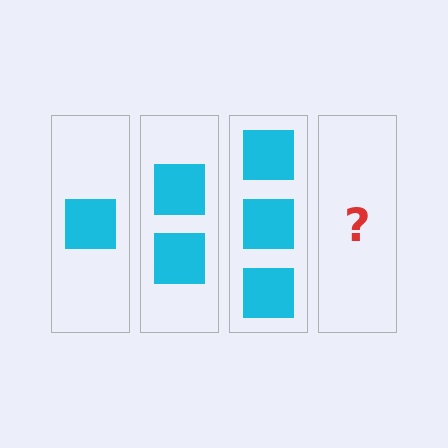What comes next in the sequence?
The next element should be 4 squares.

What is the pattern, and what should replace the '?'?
The pattern is that each step adds one more square. The '?' should be 4 squares.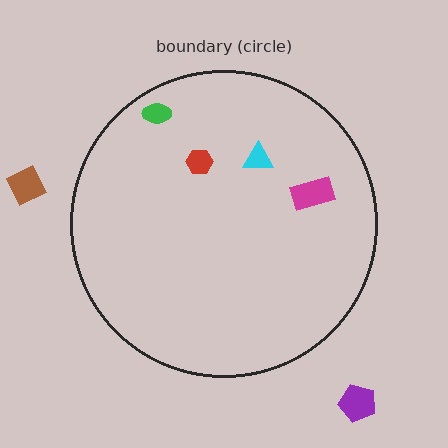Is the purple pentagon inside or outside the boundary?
Outside.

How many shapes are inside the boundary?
4 inside, 2 outside.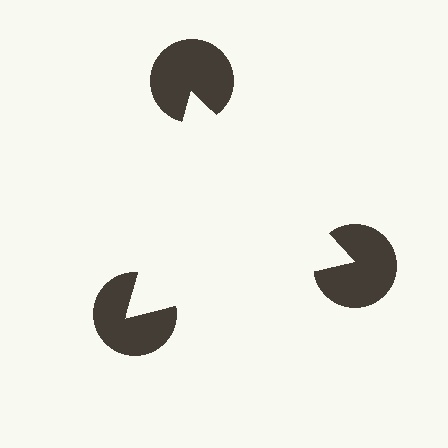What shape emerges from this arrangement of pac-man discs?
An illusory triangle — its edges are inferred from the aligned wedge cuts in the pac-man discs, not physically drawn.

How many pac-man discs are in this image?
There are 3 — one at each vertex of the illusory triangle.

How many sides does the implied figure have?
3 sides.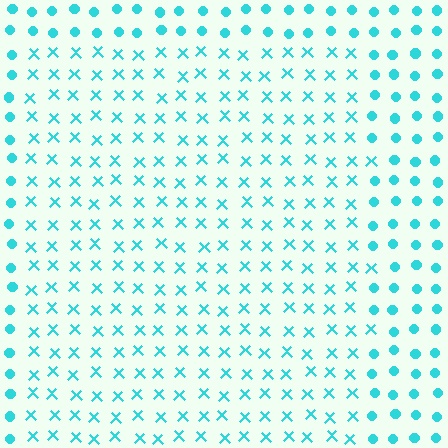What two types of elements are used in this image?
The image uses X marks inside the rectangle region and circles outside it.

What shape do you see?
I see a rectangle.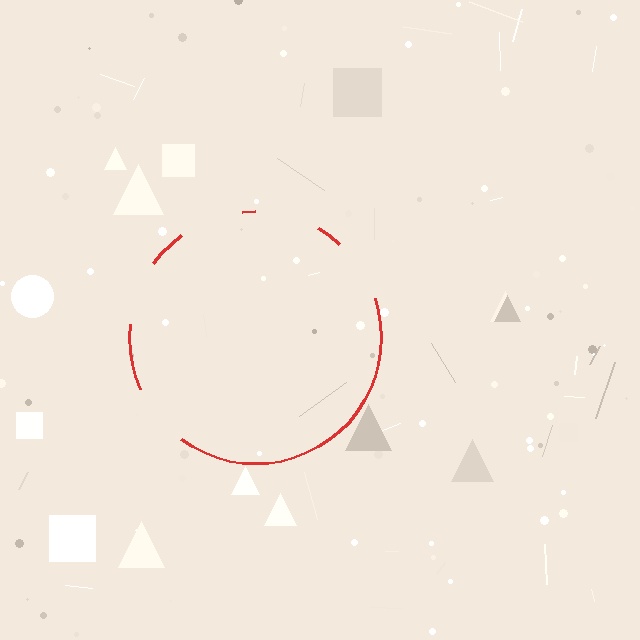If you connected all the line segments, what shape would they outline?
They would outline a circle.